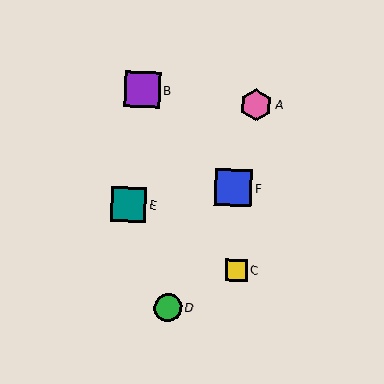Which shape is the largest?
The blue square (labeled F) is the largest.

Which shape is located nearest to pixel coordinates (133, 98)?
The purple square (labeled B) at (142, 90) is nearest to that location.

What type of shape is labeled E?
Shape E is a teal square.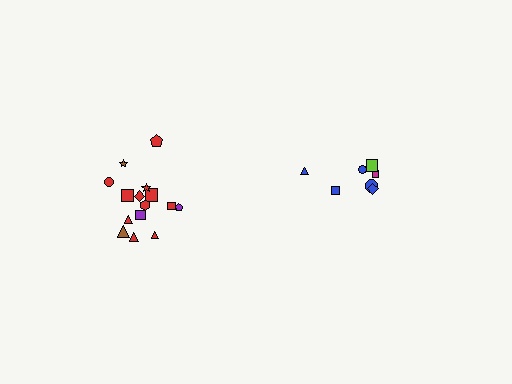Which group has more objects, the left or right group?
The left group.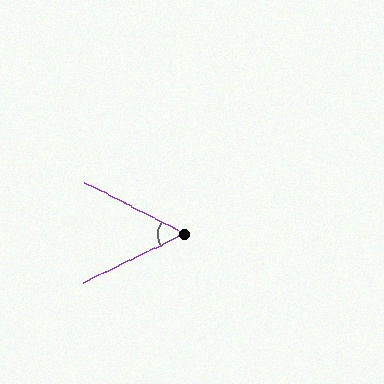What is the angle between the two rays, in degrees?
Approximately 53 degrees.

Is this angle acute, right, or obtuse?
It is acute.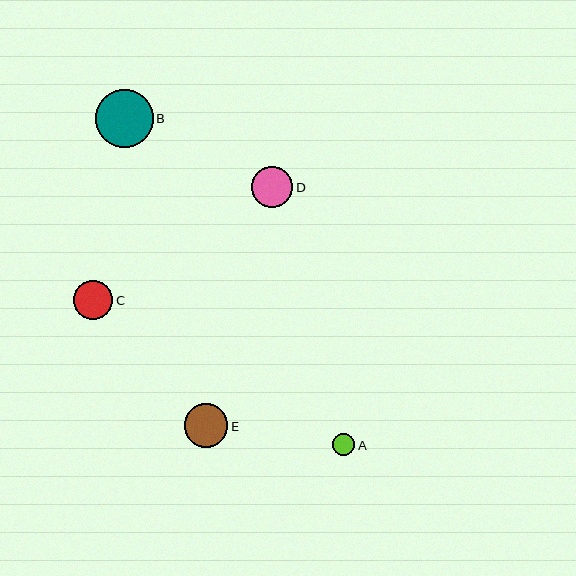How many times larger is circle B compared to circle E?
Circle B is approximately 1.3 times the size of circle E.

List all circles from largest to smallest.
From largest to smallest: B, E, D, C, A.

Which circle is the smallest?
Circle A is the smallest with a size of approximately 22 pixels.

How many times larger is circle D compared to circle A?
Circle D is approximately 1.9 times the size of circle A.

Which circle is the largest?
Circle B is the largest with a size of approximately 58 pixels.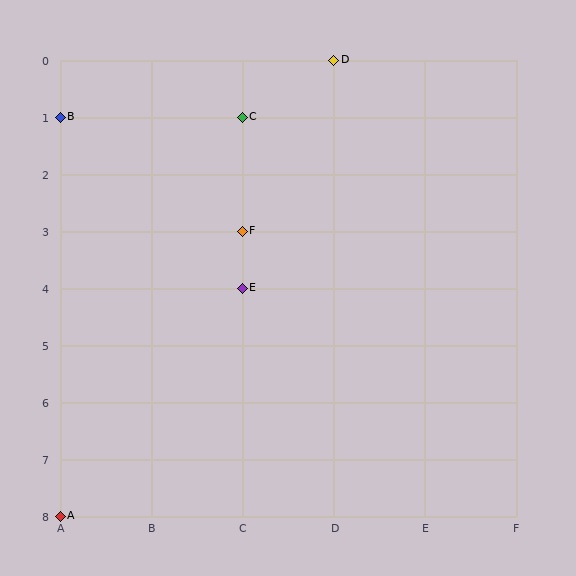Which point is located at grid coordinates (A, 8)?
Point A is at (A, 8).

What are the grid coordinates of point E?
Point E is at grid coordinates (C, 4).